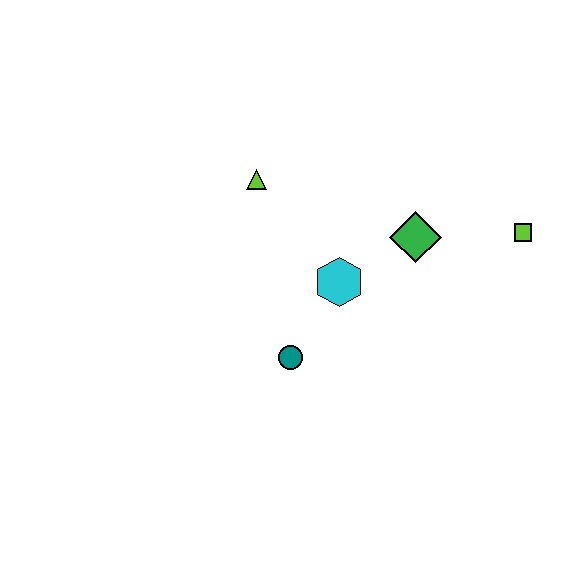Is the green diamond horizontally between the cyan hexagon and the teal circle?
No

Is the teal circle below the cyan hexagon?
Yes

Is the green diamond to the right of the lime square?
No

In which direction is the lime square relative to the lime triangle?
The lime square is to the right of the lime triangle.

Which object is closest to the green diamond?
The cyan hexagon is closest to the green diamond.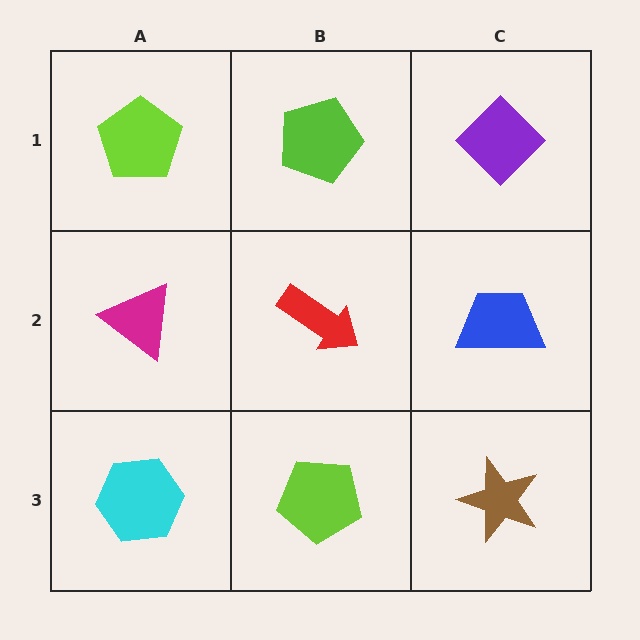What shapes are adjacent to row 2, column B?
A lime pentagon (row 1, column B), a lime pentagon (row 3, column B), a magenta triangle (row 2, column A), a blue trapezoid (row 2, column C).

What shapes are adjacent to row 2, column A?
A lime pentagon (row 1, column A), a cyan hexagon (row 3, column A), a red arrow (row 2, column B).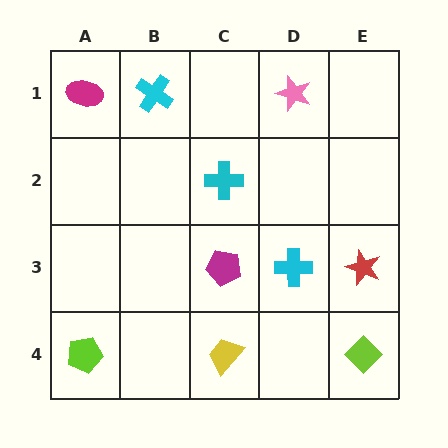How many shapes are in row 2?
1 shape.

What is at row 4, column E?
A lime diamond.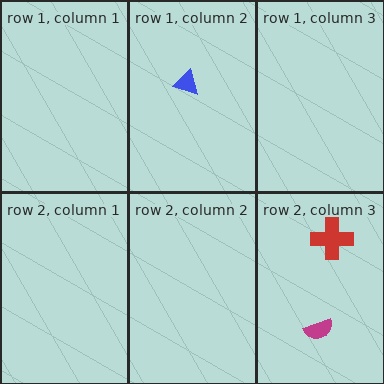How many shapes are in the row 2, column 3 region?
2.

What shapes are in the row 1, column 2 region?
The blue triangle.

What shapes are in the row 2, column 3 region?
The red cross, the magenta semicircle.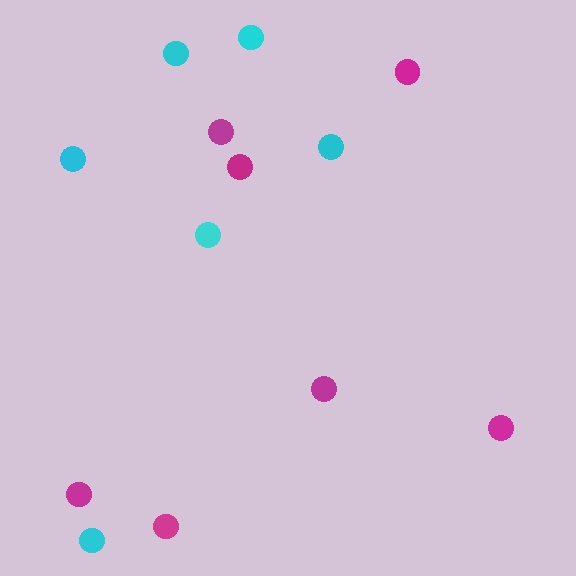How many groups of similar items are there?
There are 2 groups: one group of magenta circles (7) and one group of cyan circles (6).